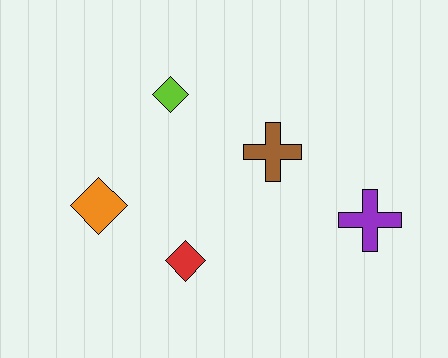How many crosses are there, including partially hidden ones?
There are 2 crosses.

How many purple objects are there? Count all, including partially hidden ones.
There is 1 purple object.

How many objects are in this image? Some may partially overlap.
There are 5 objects.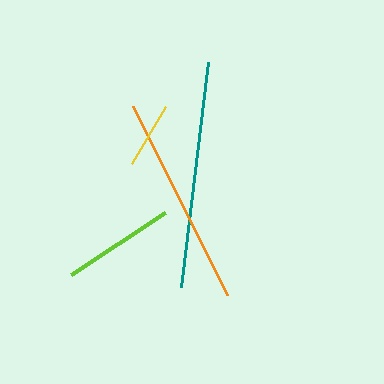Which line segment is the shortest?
The yellow line is the shortest at approximately 67 pixels.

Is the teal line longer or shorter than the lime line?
The teal line is longer than the lime line.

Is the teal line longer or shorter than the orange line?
The teal line is longer than the orange line.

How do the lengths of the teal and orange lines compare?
The teal and orange lines are approximately the same length.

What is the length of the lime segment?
The lime segment is approximately 113 pixels long.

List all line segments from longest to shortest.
From longest to shortest: teal, orange, lime, yellow.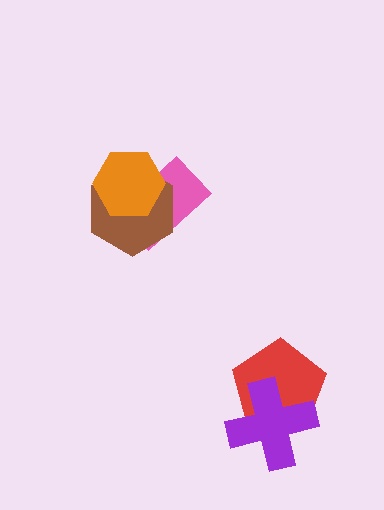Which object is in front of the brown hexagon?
The orange hexagon is in front of the brown hexagon.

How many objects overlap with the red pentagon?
1 object overlaps with the red pentagon.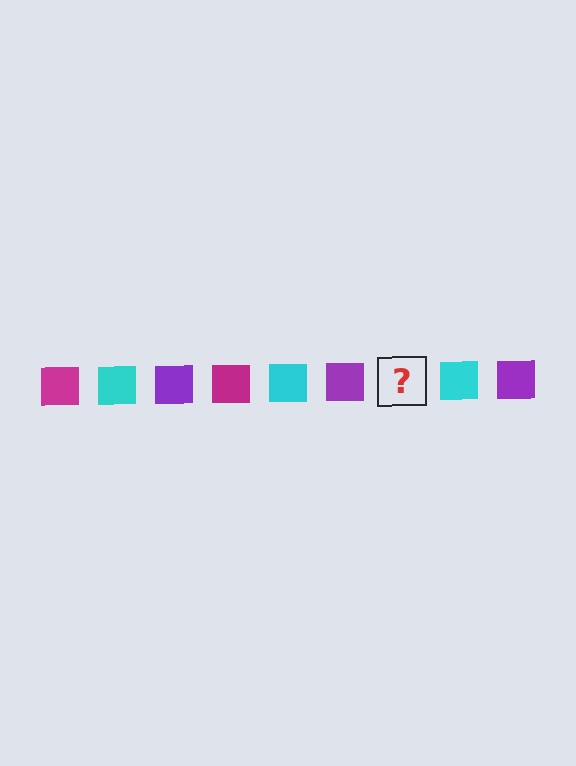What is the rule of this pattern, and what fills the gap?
The rule is that the pattern cycles through magenta, cyan, purple squares. The gap should be filled with a magenta square.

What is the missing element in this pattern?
The missing element is a magenta square.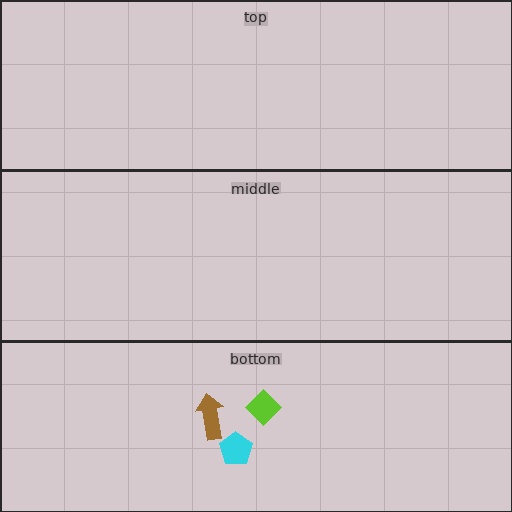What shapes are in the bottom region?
The cyan pentagon, the lime diamond, the brown arrow.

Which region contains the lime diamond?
The bottom region.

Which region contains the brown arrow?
The bottom region.